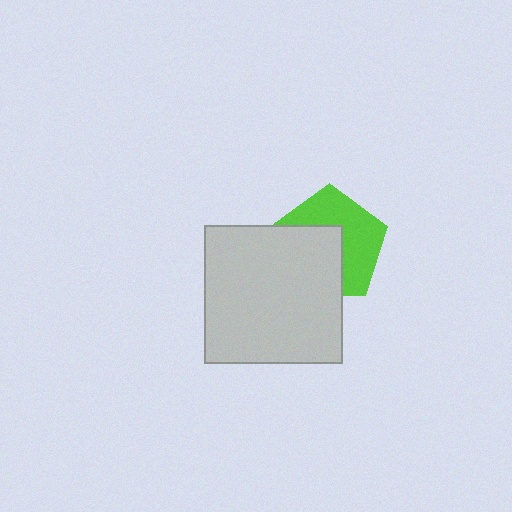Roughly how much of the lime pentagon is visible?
About half of it is visible (roughly 52%).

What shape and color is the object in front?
The object in front is a light gray square.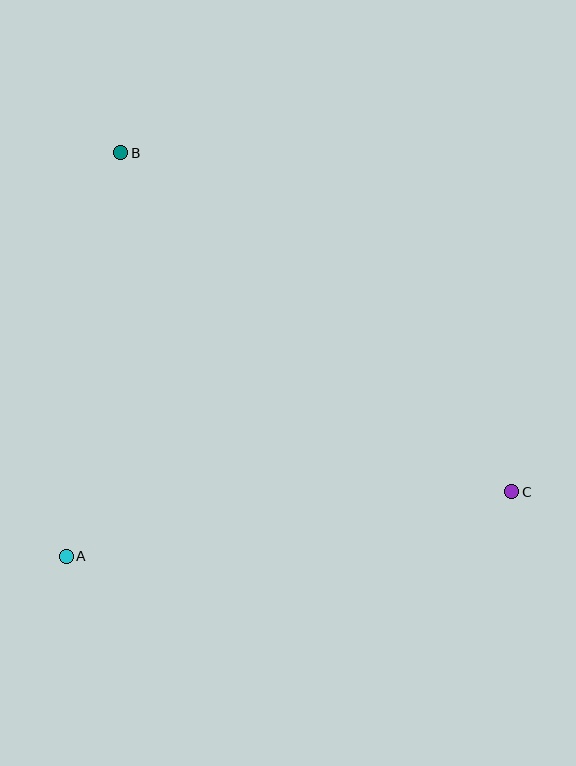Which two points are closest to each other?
Points A and B are closest to each other.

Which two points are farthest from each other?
Points B and C are farthest from each other.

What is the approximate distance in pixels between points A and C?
The distance between A and C is approximately 450 pixels.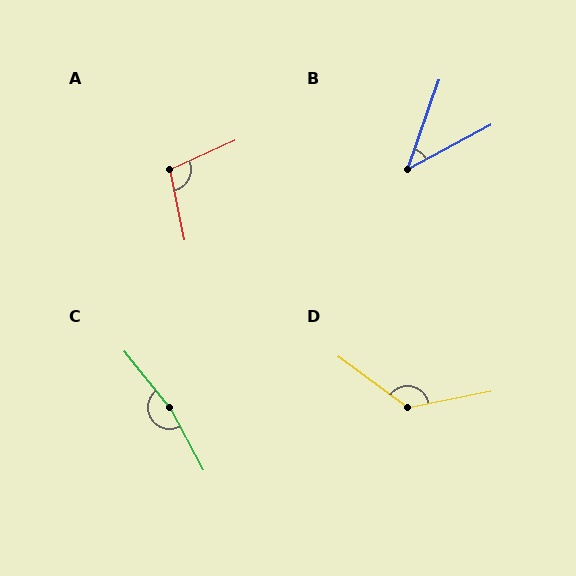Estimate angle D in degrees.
Approximately 132 degrees.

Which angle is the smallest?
B, at approximately 43 degrees.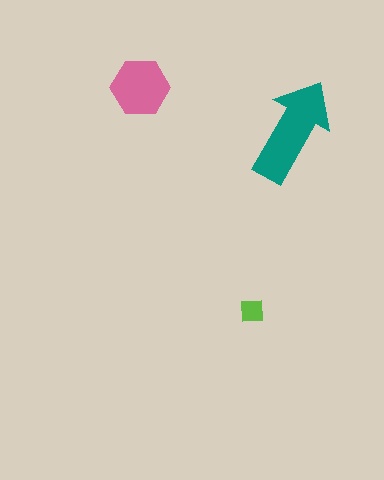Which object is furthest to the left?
The pink hexagon is leftmost.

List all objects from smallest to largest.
The lime square, the pink hexagon, the teal arrow.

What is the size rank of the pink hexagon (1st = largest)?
2nd.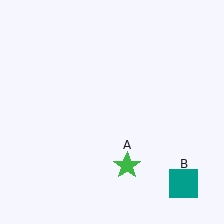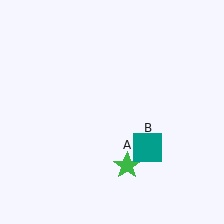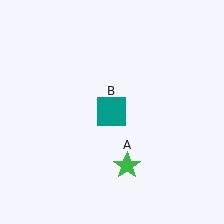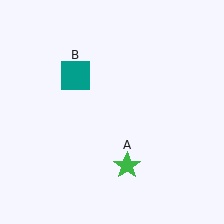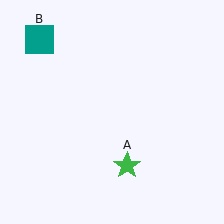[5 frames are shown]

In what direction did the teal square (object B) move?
The teal square (object B) moved up and to the left.